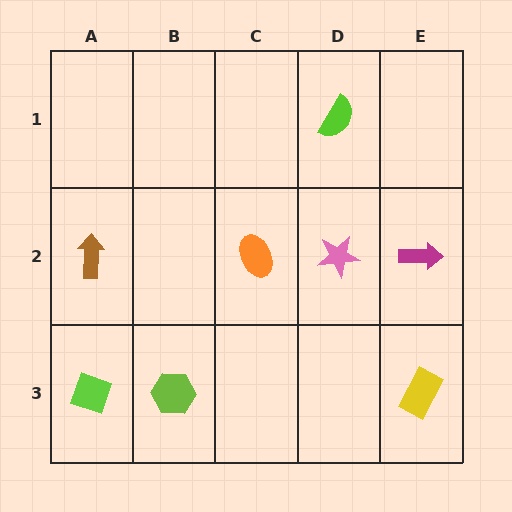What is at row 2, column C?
An orange ellipse.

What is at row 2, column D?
A pink star.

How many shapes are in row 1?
1 shape.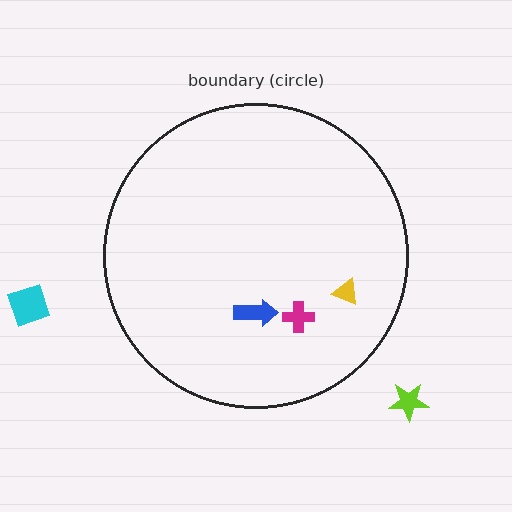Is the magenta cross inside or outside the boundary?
Inside.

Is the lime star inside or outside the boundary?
Outside.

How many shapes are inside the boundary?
3 inside, 2 outside.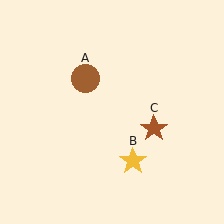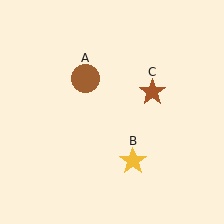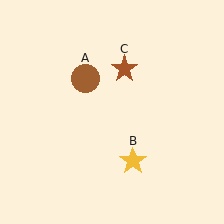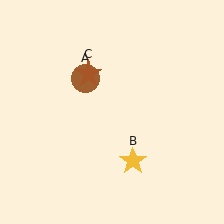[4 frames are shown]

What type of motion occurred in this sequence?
The brown star (object C) rotated counterclockwise around the center of the scene.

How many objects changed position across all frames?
1 object changed position: brown star (object C).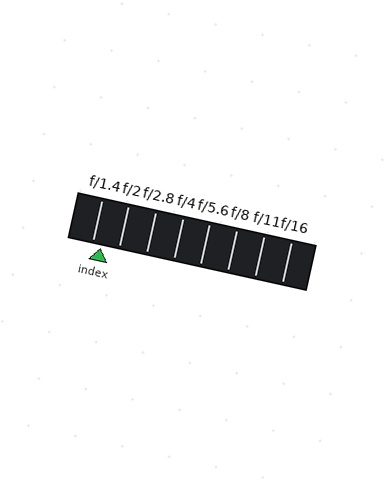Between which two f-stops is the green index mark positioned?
The index mark is between f/1.4 and f/2.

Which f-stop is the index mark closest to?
The index mark is closest to f/1.4.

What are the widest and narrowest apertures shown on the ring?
The widest aperture shown is f/1.4 and the narrowest is f/16.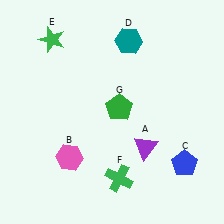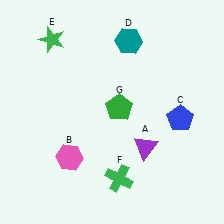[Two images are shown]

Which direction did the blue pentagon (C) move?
The blue pentagon (C) moved up.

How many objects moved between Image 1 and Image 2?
1 object moved between the two images.